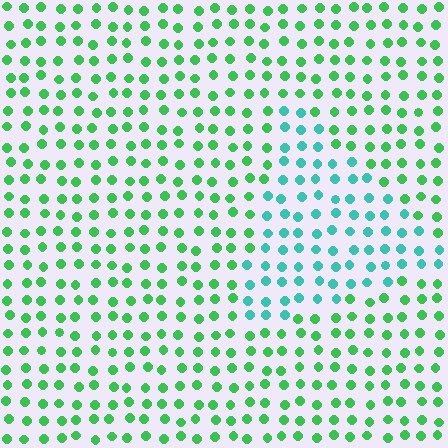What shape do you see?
I see a triangle.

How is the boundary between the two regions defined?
The boundary is defined purely by a slight shift in hue (about 41 degrees). Spacing, size, and orientation are identical on both sides.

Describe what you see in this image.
The image is filled with small green elements in a uniform arrangement. A triangle-shaped region is visible where the elements are tinted to a slightly different hue, forming a subtle color boundary.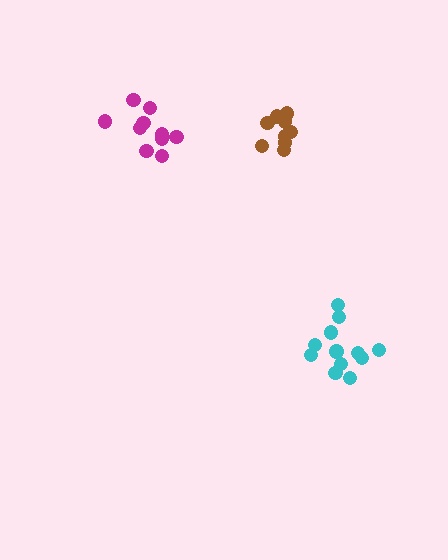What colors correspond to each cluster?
The clusters are colored: brown, cyan, magenta.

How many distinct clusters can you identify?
There are 3 distinct clusters.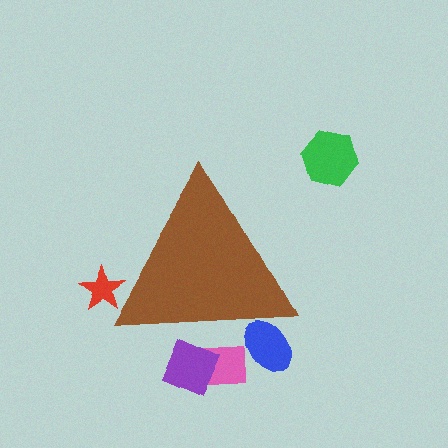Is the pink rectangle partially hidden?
Yes, the pink rectangle is partially hidden behind the brown triangle.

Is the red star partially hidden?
Yes, the red star is partially hidden behind the brown triangle.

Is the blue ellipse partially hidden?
Yes, the blue ellipse is partially hidden behind the brown triangle.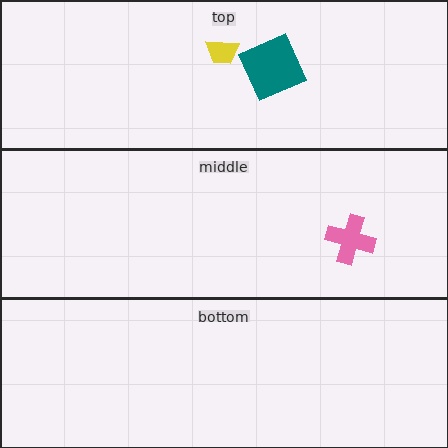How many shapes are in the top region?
2.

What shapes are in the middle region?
The pink cross.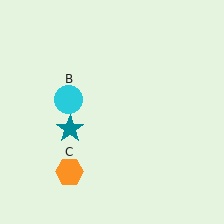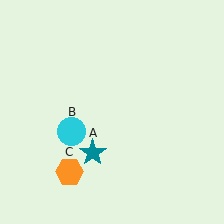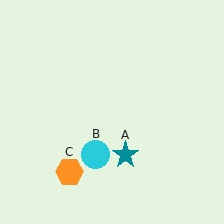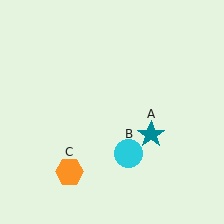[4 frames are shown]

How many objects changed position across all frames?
2 objects changed position: teal star (object A), cyan circle (object B).